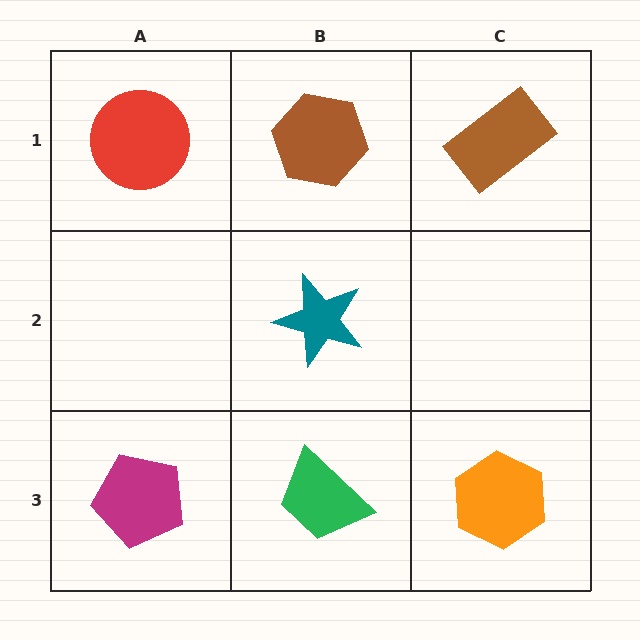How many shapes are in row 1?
3 shapes.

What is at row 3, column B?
A green trapezoid.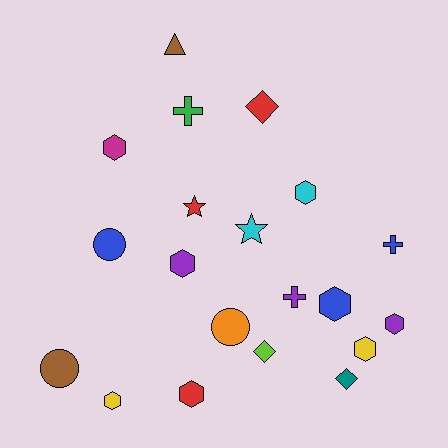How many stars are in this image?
There are 2 stars.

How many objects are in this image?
There are 20 objects.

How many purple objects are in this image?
There are 3 purple objects.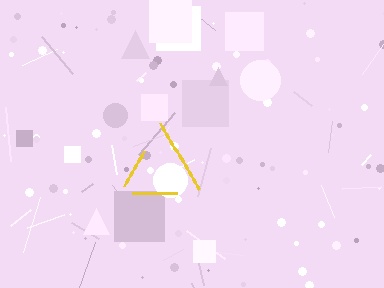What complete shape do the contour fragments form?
The contour fragments form a triangle.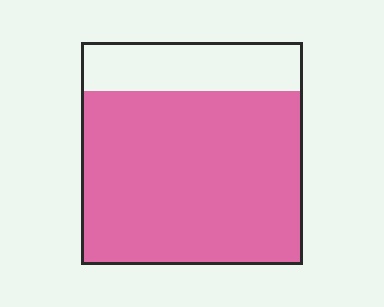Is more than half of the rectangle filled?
Yes.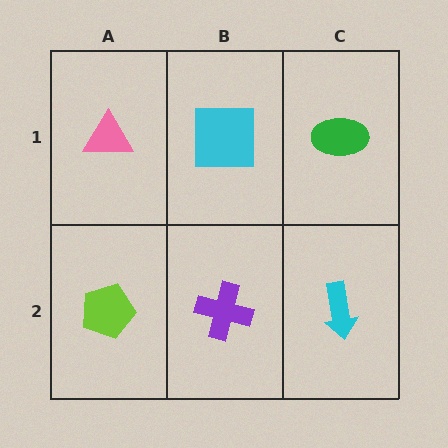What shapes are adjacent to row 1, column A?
A lime pentagon (row 2, column A), a cyan square (row 1, column B).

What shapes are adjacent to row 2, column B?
A cyan square (row 1, column B), a lime pentagon (row 2, column A), a cyan arrow (row 2, column C).